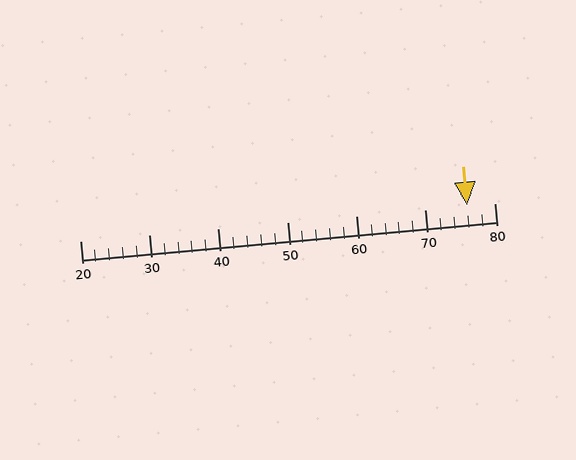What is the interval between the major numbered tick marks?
The major tick marks are spaced 10 units apart.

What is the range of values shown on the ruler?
The ruler shows values from 20 to 80.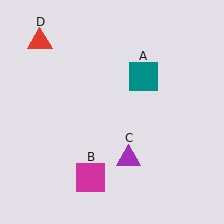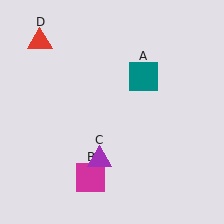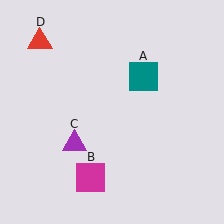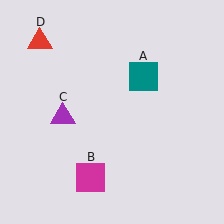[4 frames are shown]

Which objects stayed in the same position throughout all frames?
Teal square (object A) and magenta square (object B) and red triangle (object D) remained stationary.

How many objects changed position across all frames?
1 object changed position: purple triangle (object C).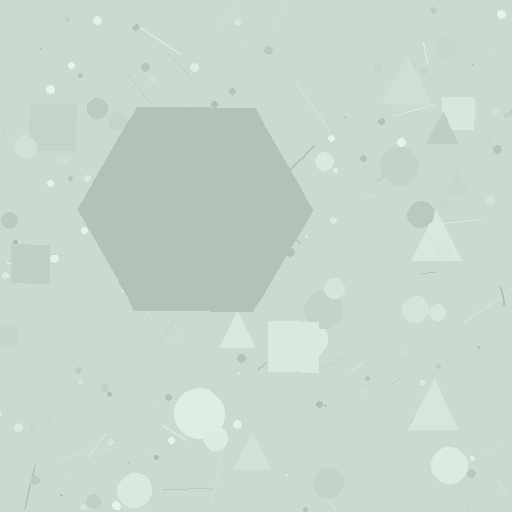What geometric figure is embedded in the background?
A hexagon is embedded in the background.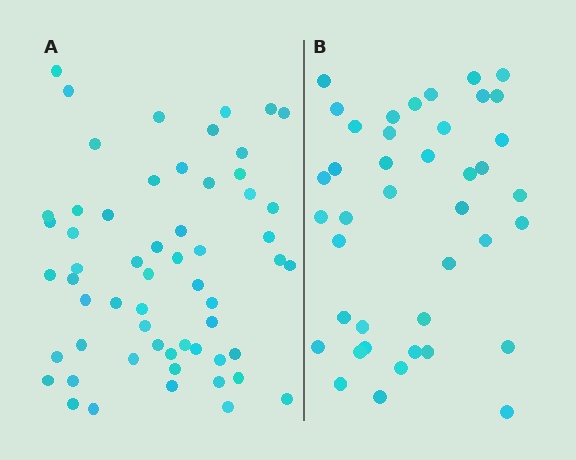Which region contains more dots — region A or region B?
Region A (the left region) has more dots.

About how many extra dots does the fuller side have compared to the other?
Region A has approximately 15 more dots than region B.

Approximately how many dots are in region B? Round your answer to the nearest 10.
About 40 dots. (The exact count is 41, which rounds to 40.)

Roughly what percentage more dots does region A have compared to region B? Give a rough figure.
About 40% more.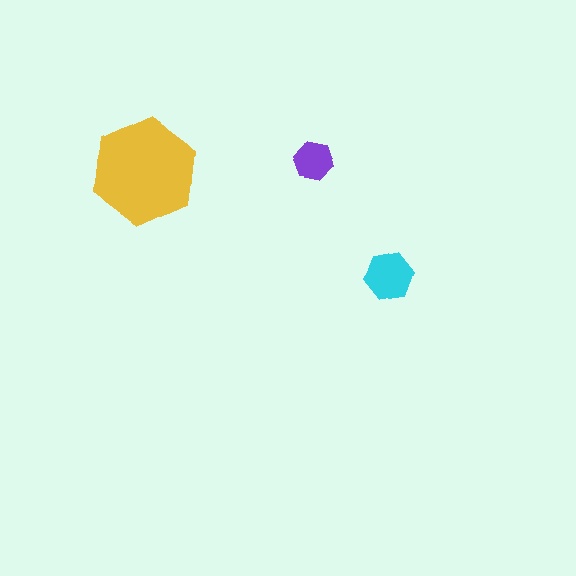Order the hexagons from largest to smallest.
the yellow one, the cyan one, the purple one.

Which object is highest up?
The purple hexagon is topmost.